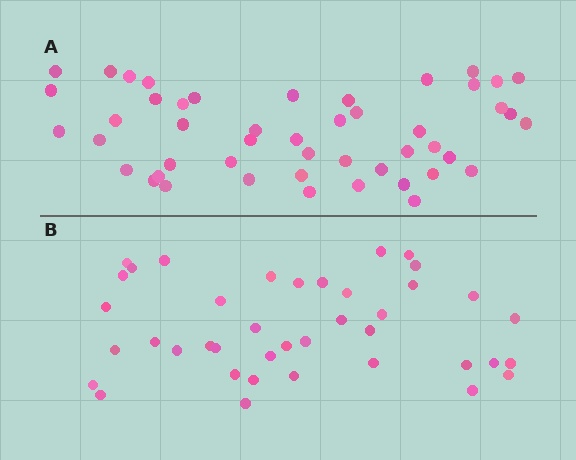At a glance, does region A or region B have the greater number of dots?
Region A (the top region) has more dots.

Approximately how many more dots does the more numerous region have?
Region A has roughly 8 or so more dots than region B.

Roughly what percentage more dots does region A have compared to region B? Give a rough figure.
About 20% more.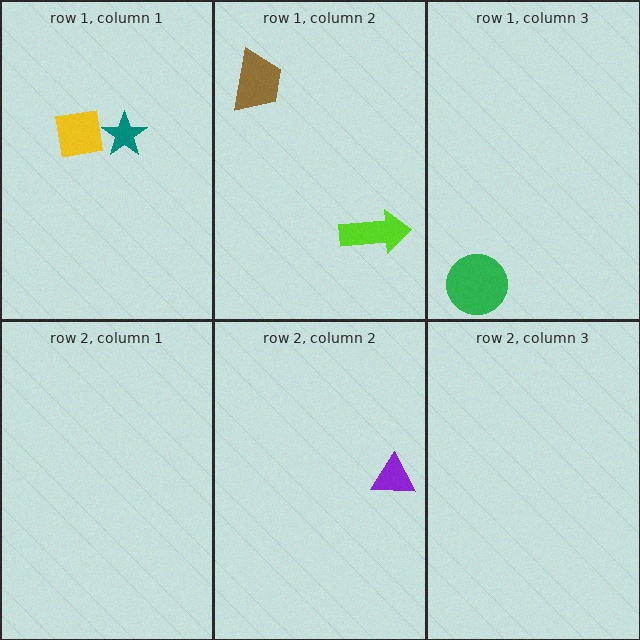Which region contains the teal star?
The row 1, column 1 region.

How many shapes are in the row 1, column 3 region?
1.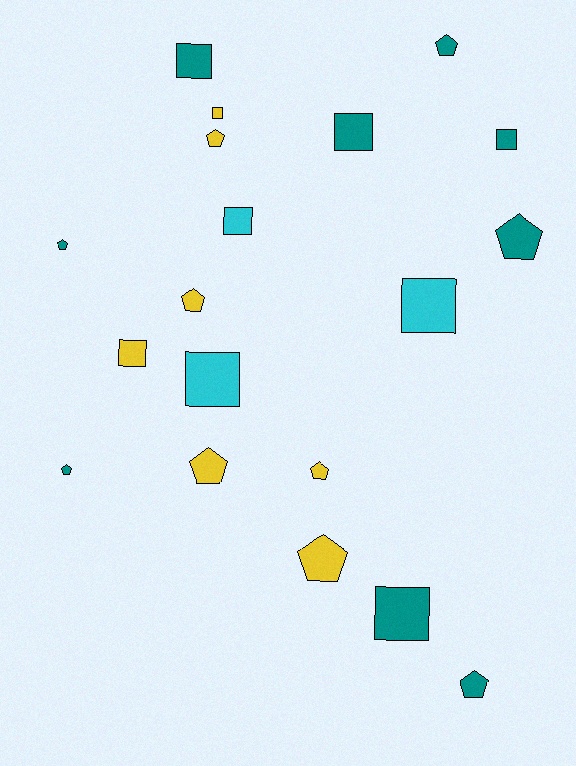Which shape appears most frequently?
Pentagon, with 10 objects.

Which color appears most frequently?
Teal, with 9 objects.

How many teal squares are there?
There are 4 teal squares.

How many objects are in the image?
There are 19 objects.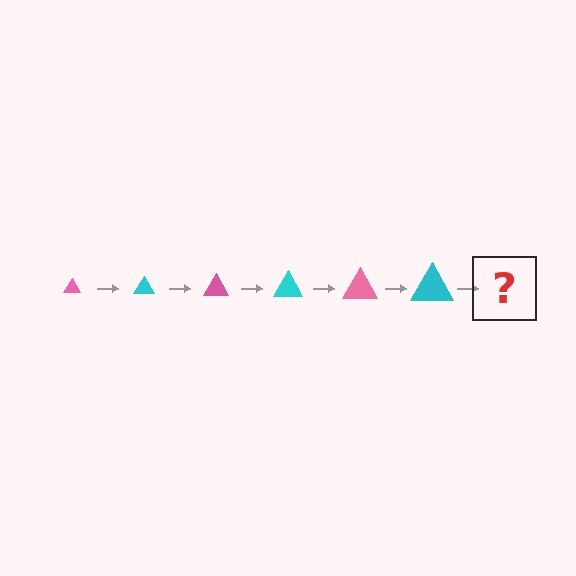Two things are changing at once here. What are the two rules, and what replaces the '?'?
The two rules are that the triangle grows larger each step and the color cycles through pink and cyan. The '?' should be a pink triangle, larger than the previous one.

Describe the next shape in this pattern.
It should be a pink triangle, larger than the previous one.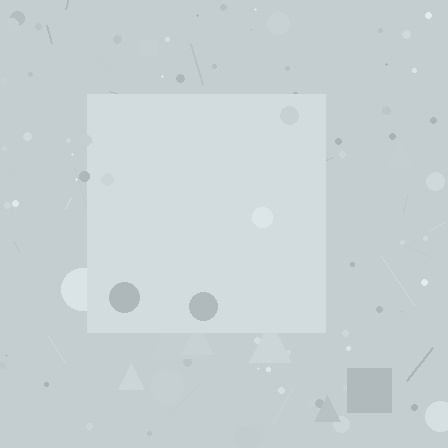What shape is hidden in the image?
A square is hidden in the image.